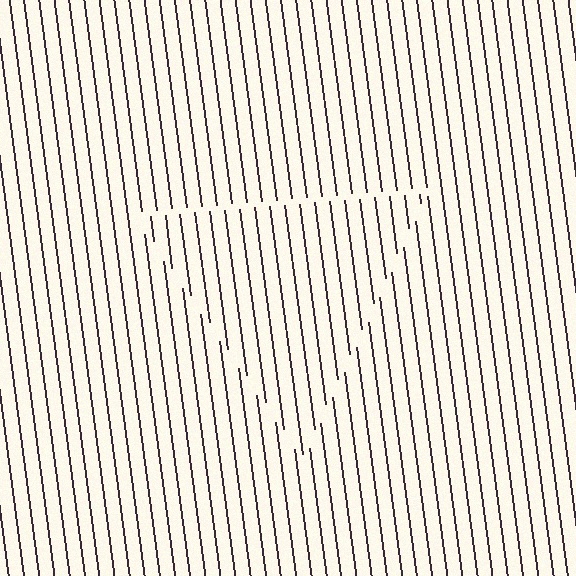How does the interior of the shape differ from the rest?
The interior of the shape contains the same grating, shifted by half a period — the contour is defined by the phase discontinuity where line-ends from the inner and outer gratings abut.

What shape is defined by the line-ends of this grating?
An illusory triangle. The interior of the shape contains the same grating, shifted by half a period — the contour is defined by the phase discontinuity where line-ends from the inner and outer gratings abut.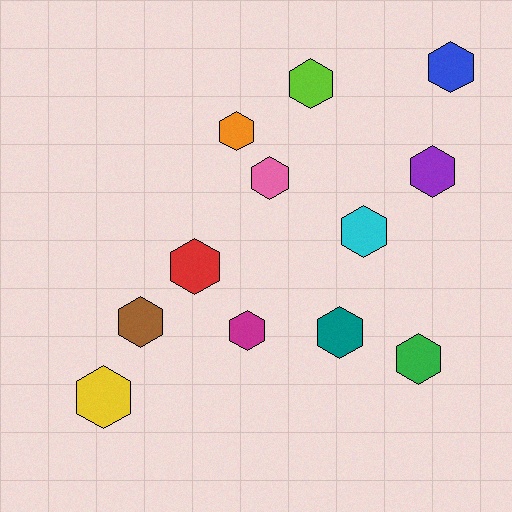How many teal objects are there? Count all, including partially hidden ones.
There is 1 teal object.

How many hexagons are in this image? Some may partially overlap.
There are 12 hexagons.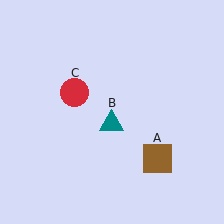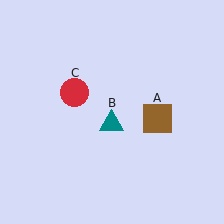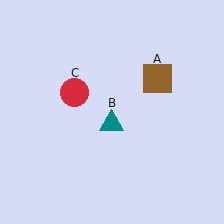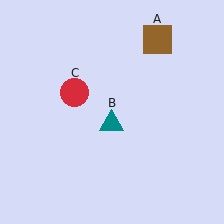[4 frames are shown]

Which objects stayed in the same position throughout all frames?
Teal triangle (object B) and red circle (object C) remained stationary.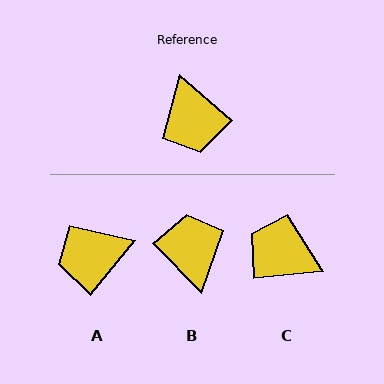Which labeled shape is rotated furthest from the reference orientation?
B, about 176 degrees away.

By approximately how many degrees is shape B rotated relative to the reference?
Approximately 176 degrees counter-clockwise.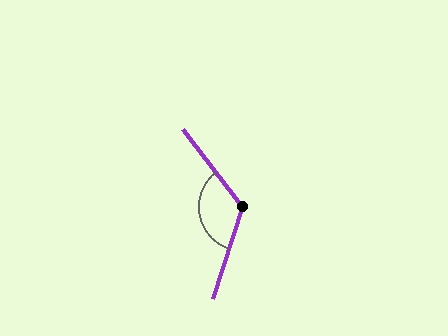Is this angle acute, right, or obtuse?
It is obtuse.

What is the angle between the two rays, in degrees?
Approximately 124 degrees.